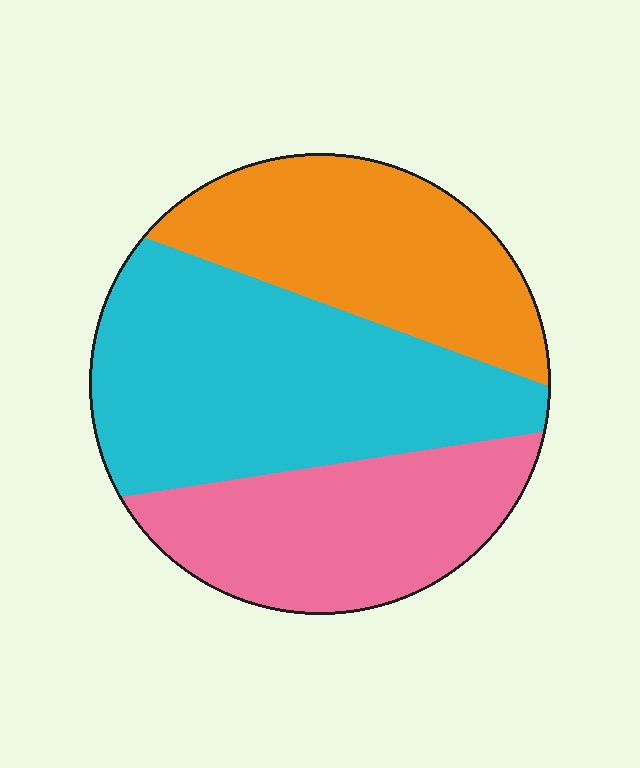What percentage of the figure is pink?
Pink covers 28% of the figure.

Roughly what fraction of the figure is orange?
Orange covers around 30% of the figure.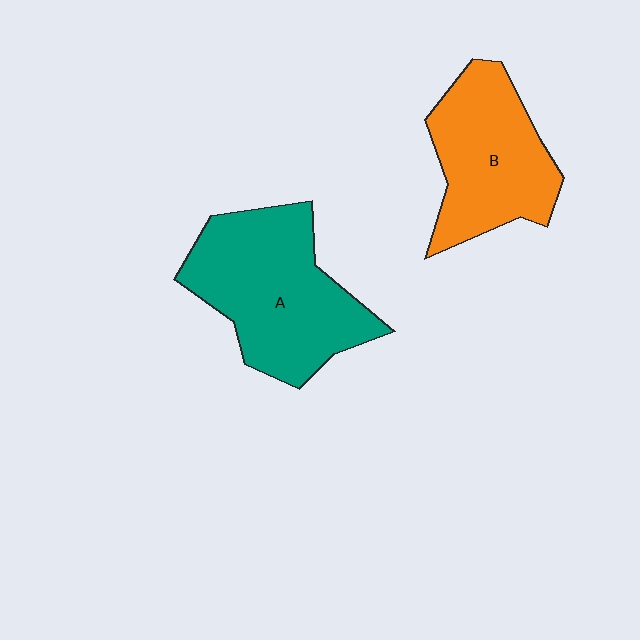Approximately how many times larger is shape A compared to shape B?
Approximately 1.3 times.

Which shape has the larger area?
Shape A (teal).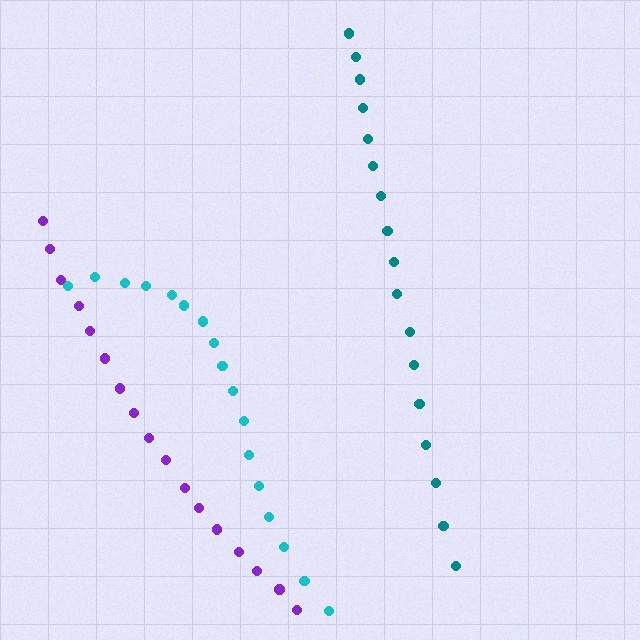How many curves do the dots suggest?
There are 3 distinct paths.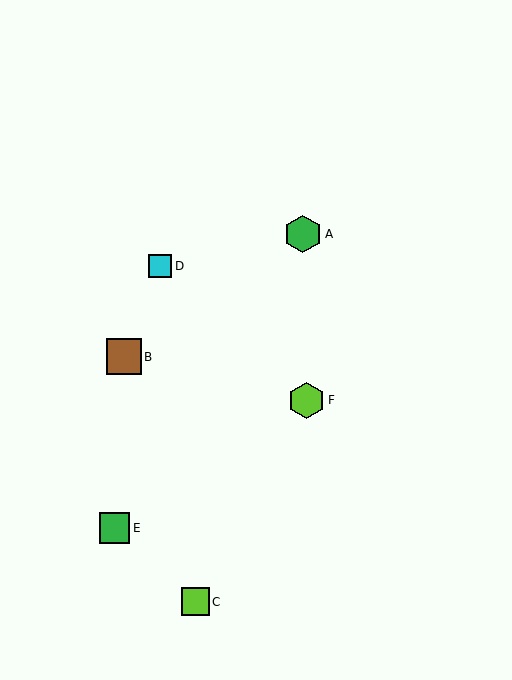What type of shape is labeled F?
Shape F is a lime hexagon.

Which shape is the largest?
The green hexagon (labeled A) is the largest.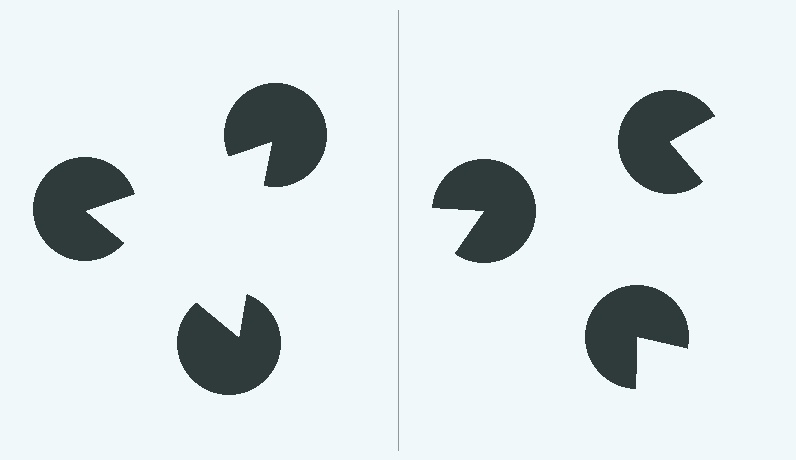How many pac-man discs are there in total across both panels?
6 — 3 on each side.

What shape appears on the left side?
An illusory triangle.